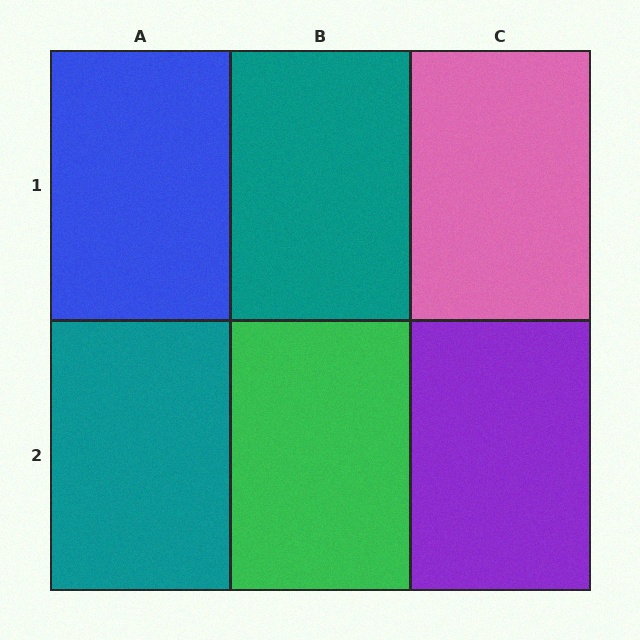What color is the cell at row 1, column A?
Blue.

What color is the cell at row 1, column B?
Teal.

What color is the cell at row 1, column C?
Pink.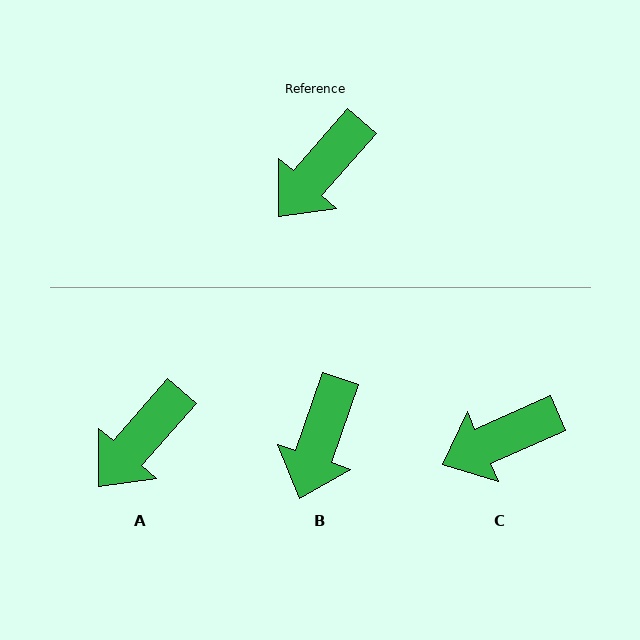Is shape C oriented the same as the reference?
No, it is off by about 25 degrees.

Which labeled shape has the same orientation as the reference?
A.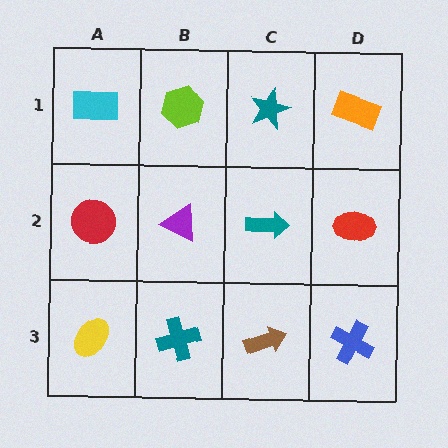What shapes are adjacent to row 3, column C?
A teal arrow (row 2, column C), a teal cross (row 3, column B), a blue cross (row 3, column D).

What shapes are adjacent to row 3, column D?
A red ellipse (row 2, column D), a brown arrow (row 3, column C).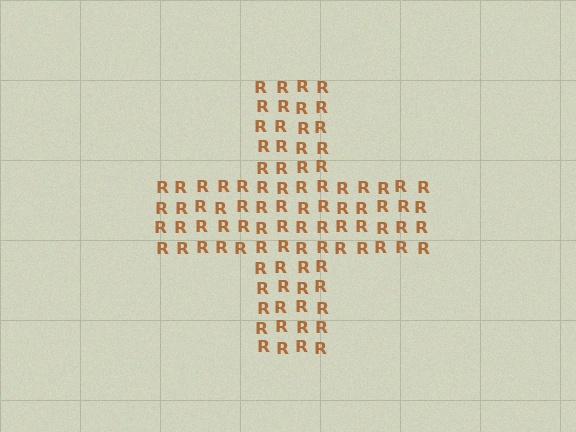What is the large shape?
The large shape is a cross.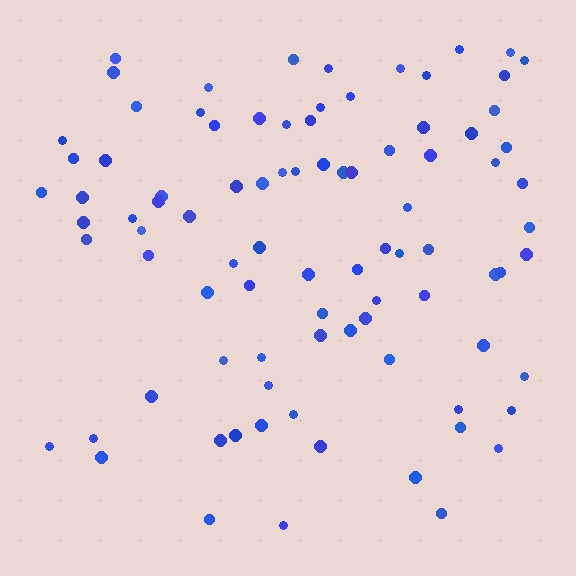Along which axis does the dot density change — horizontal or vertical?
Vertical.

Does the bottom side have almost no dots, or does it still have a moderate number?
Still a moderate number, just noticeably fewer than the top.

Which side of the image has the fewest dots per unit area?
The bottom.